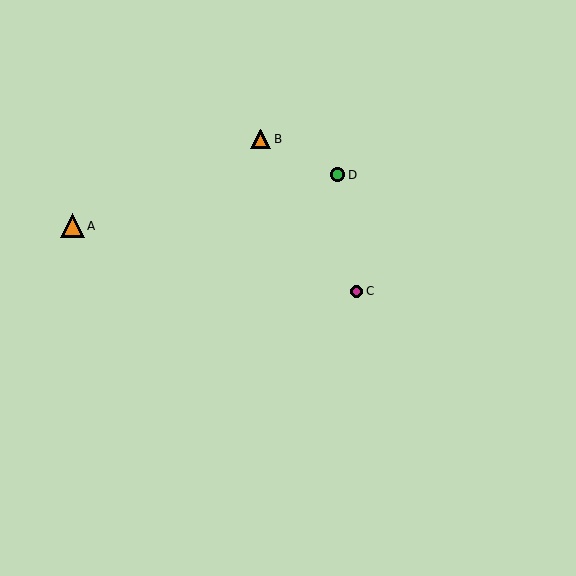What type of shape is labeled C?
Shape C is a magenta circle.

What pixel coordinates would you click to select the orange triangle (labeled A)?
Click at (72, 226) to select the orange triangle A.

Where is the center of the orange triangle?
The center of the orange triangle is at (261, 139).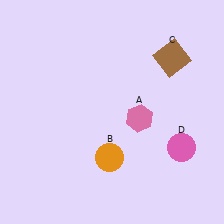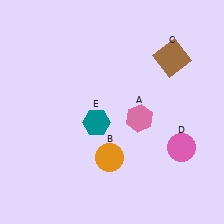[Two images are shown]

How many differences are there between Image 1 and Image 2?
There is 1 difference between the two images.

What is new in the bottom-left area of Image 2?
A teal hexagon (E) was added in the bottom-left area of Image 2.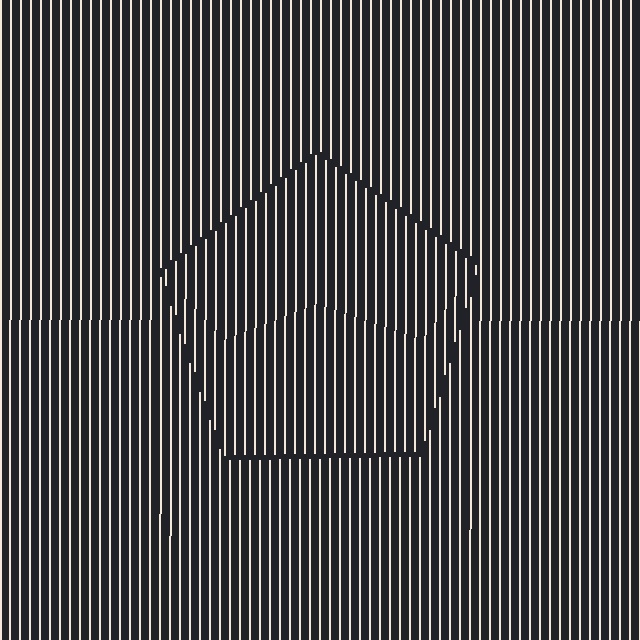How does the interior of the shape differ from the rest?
The interior of the shape contains the same grating, shifted by half a period — the contour is defined by the phase discontinuity where line-ends from the inner and outer gratings abut.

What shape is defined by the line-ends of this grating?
An illusory pentagon. The interior of the shape contains the same grating, shifted by half a period — the contour is defined by the phase discontinuity where line-ends from the inner and outer gratings abut.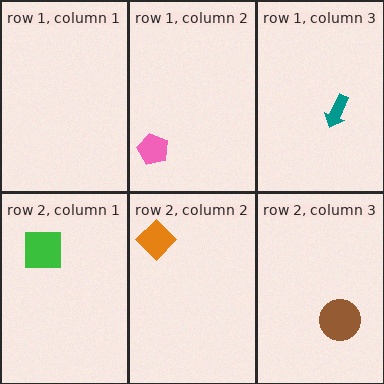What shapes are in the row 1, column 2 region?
The pink pentagon.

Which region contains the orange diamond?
The row 2, column 2 region.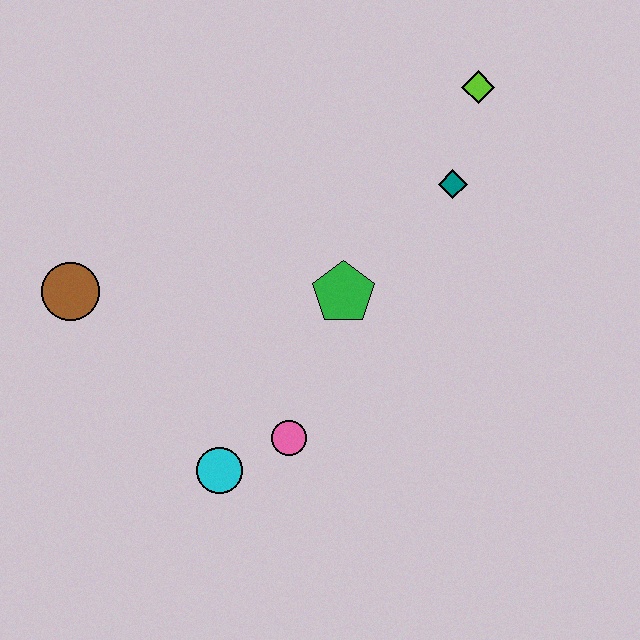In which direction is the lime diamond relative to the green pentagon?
The lime diamond is above the green pentagon.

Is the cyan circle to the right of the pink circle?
No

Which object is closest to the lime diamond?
The teal diamond is closest to the lime diamond.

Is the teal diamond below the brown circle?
No